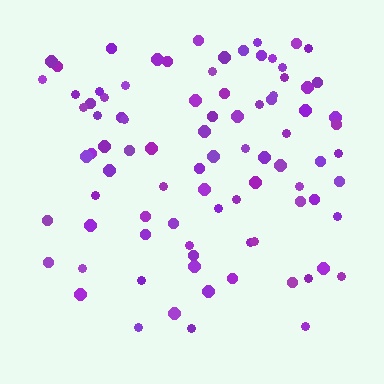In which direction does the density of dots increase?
From bottom to top, with the top side densest.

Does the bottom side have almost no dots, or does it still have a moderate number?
Still a moderate number, just noticeably fewer than the top.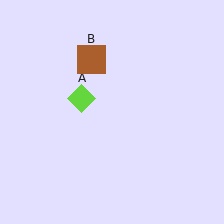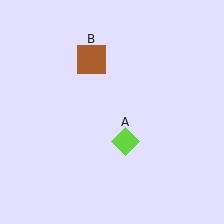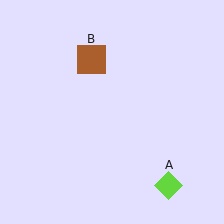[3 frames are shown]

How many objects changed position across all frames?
1 object changed position: lime diamond (object A).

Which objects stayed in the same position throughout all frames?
Brown square (object B) remained stationary.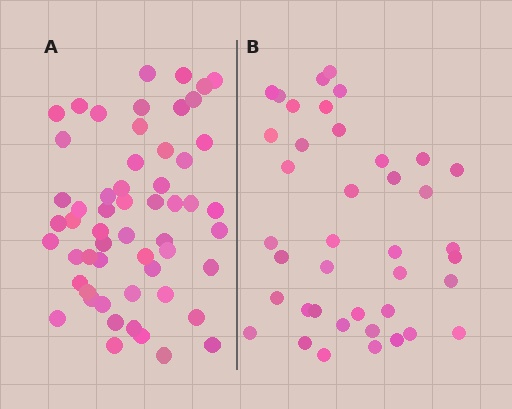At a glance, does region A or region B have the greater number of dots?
Region A (the left region) has more dots.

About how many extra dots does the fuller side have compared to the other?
Region A has approximately 15 more dots than region B.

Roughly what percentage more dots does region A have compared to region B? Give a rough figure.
About 40% more.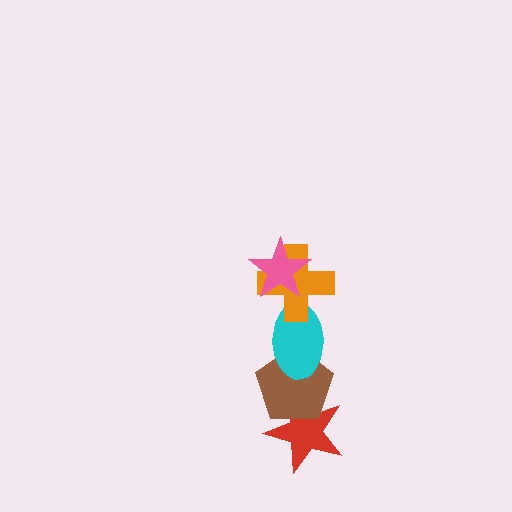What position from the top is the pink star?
The pink star is 1st from the top.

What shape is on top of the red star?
The brown pentagon is on top of the red star.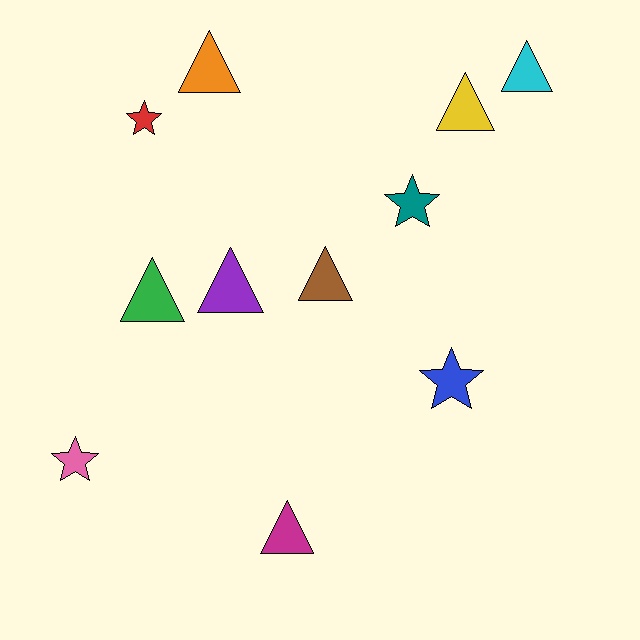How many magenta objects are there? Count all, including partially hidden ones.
There is 1 magenta object.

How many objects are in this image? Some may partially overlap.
There are 11 objects.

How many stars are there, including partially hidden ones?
There are 4 stars.